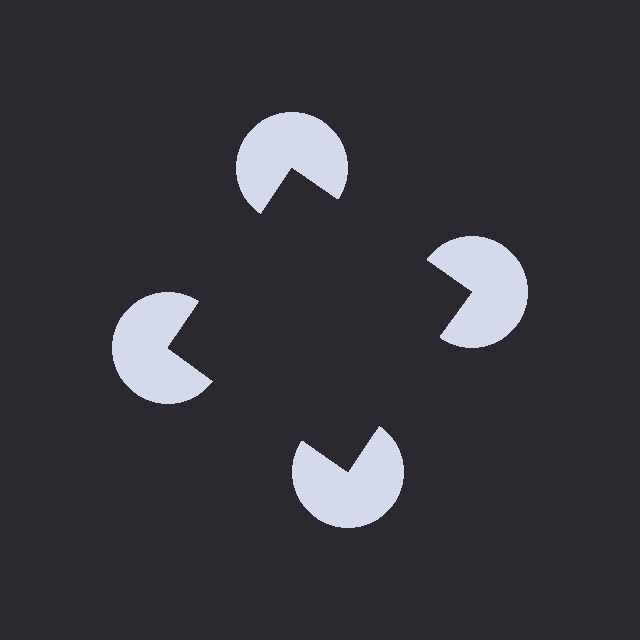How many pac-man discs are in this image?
There are 4 — one at each vertex of the illusory square.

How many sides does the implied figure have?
4 sides.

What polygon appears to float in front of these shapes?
An illusory square — its edges are inferred from the aligned wedge cuts in the pac-man discs, not physically drawn.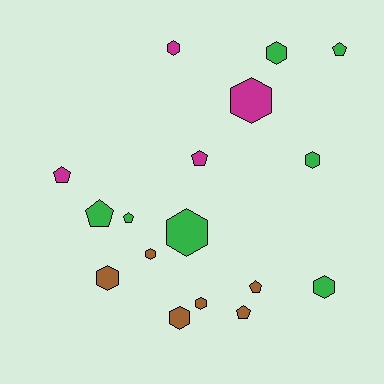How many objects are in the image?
There are 17 objects.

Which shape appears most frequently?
Hexagon, with 10 objects.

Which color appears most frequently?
Green, with 7 objects.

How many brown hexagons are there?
There are 4 brown hexagons.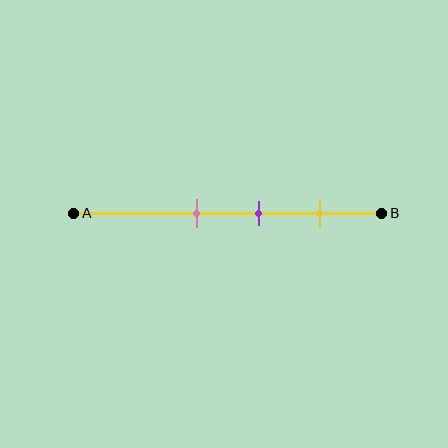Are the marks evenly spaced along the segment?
Yes, the marks are approximately evenly spaced.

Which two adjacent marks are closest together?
The pink and purple marks are the closest adjacent pair.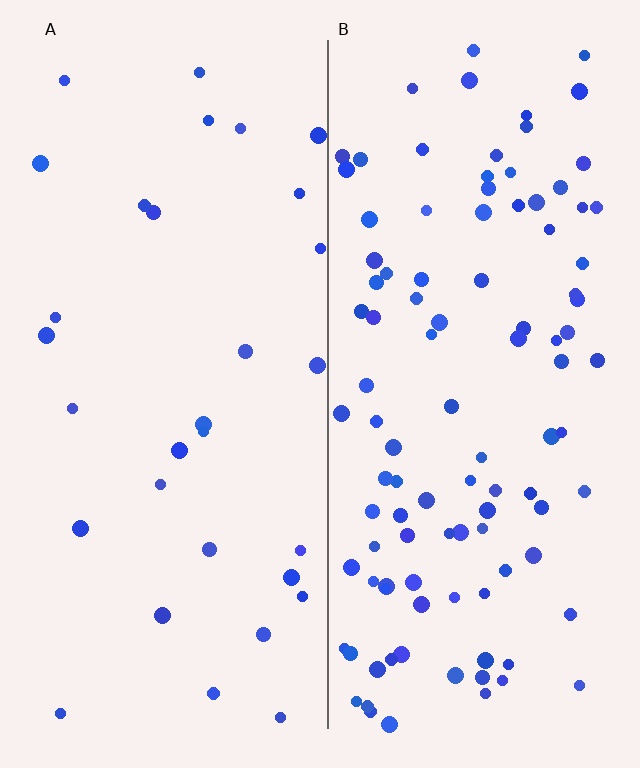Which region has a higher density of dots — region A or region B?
B (the right).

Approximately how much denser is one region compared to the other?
Approximately 3.5× — region B over region A.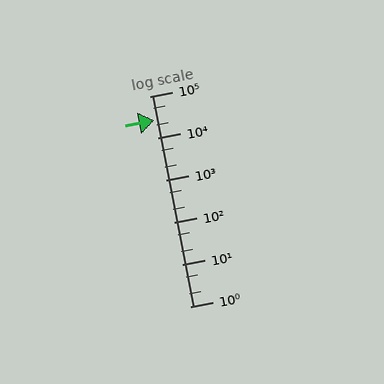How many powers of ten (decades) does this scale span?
The scale spans 5 decades, from 1 to 100000.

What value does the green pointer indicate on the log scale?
The pointer indicates approximately 27000.